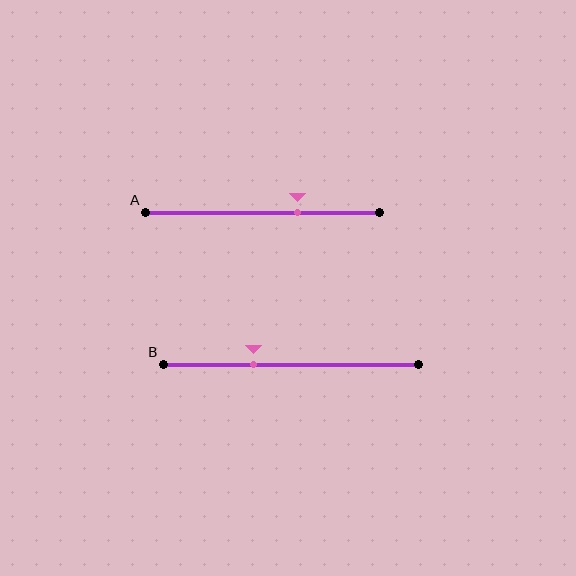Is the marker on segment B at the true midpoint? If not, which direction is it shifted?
No, the marker on segment B is shifted to the left by about 15% of the segment length.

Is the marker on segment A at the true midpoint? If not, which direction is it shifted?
No, the marker on segment A is shifted to the right by about 15% of the segment length.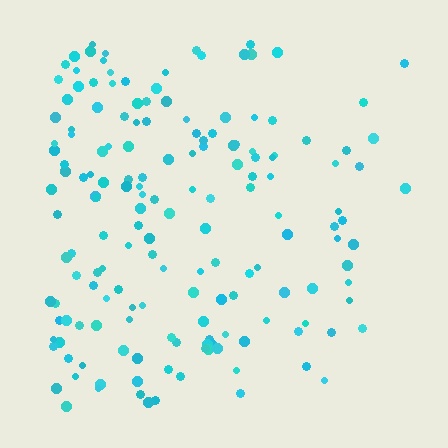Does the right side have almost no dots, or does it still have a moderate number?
Still a moderate number, just noticeably fewer than the left.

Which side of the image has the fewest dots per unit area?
The right.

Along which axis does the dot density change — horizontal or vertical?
Horizontal.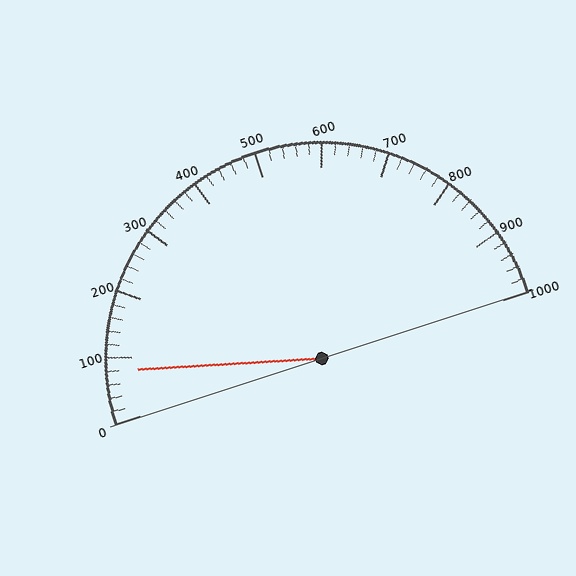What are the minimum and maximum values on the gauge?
The gauge ranges from 0 to 1000.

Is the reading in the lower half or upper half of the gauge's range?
The reading is in the lower half of the range (0 to 1000).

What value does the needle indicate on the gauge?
The needle indicates approximately 80.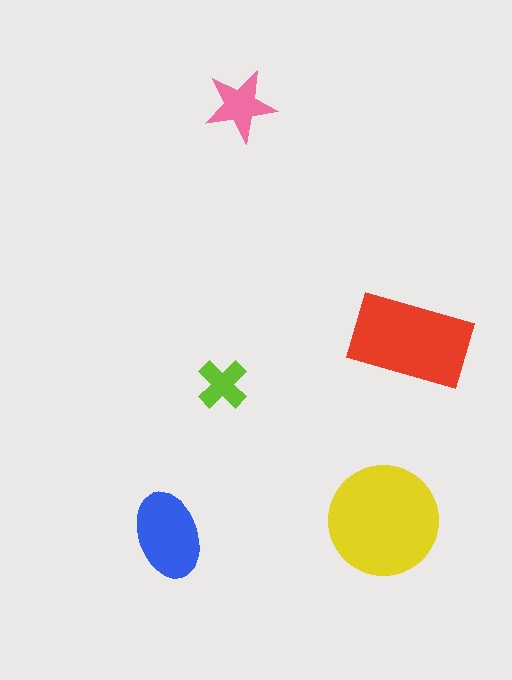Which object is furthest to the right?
The red rectangle is rightmost.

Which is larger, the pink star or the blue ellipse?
The blue ellipse.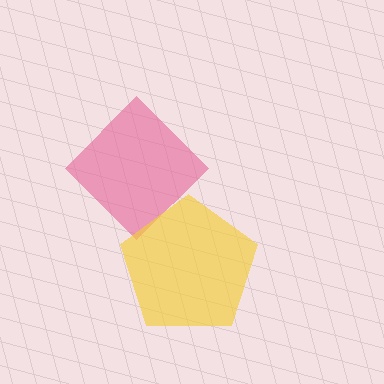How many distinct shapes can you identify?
There are 2 distinct shapes: a pink diamond, a yellow pentagon.